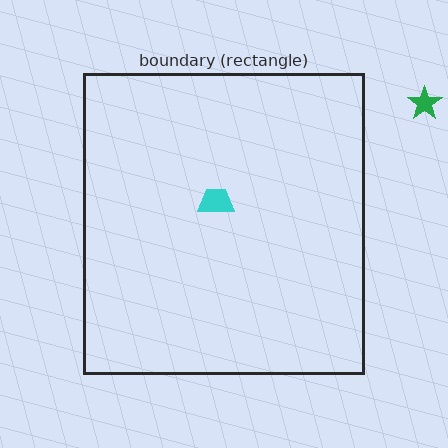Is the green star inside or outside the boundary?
Outside.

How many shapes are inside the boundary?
1 inside, 1 outside.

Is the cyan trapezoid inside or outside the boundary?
Inside.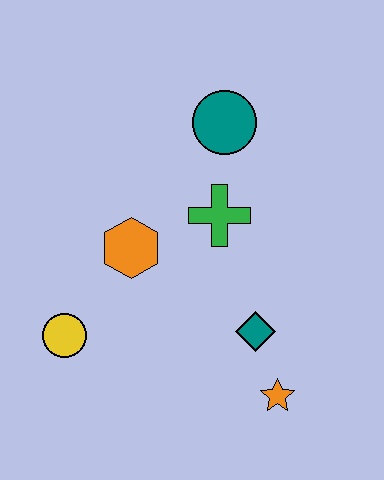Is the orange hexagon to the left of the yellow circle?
No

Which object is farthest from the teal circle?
The orange star is farthest from the teal circle.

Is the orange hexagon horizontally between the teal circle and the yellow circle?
Yes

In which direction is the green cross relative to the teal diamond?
The green cross is above the teal diamond.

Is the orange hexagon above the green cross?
No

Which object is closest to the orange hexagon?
The green cross is closest to the orange hexagon.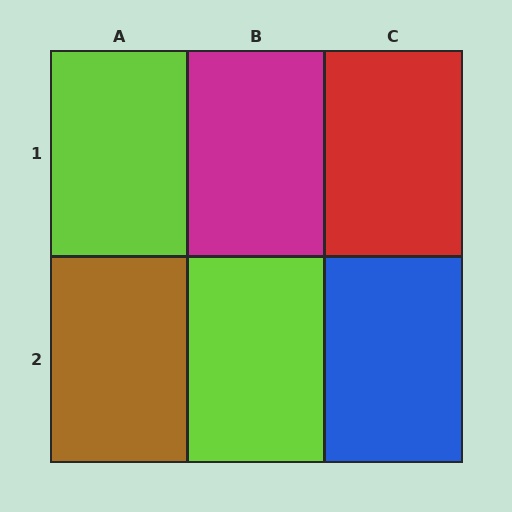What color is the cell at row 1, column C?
Red.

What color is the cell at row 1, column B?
Magenta.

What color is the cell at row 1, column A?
Lime.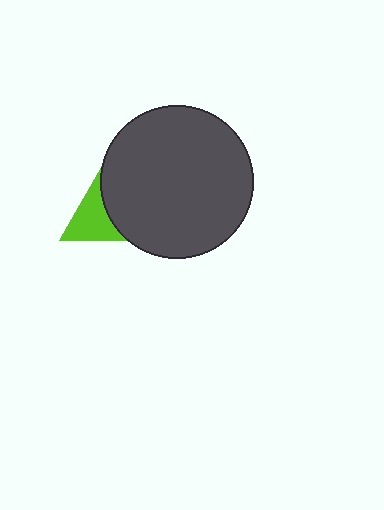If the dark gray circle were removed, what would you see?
You would see the complete lime triangle.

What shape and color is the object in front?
The object in front is a dark gray circle.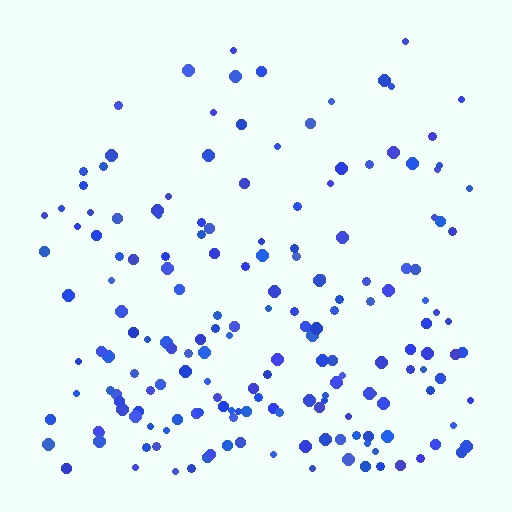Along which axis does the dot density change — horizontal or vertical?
Vertical.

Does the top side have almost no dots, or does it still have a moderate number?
Still a moderate number, just noticeably fewer than the bottom.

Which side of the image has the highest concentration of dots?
The bottom.